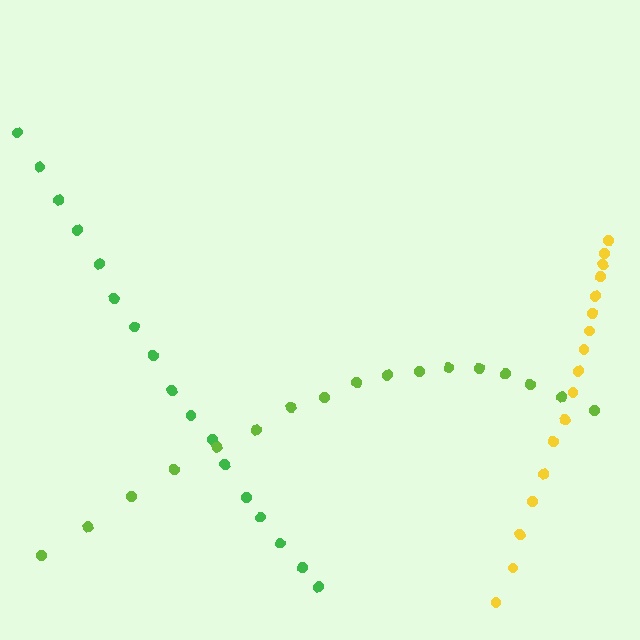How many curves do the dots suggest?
There are 3 distinct paths.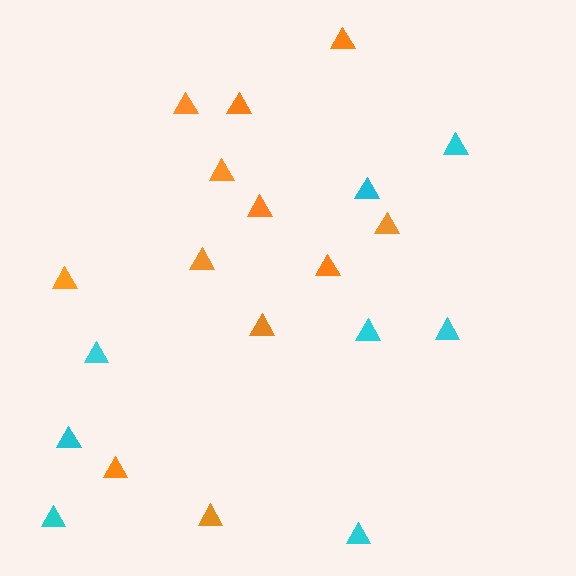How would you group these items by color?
There are 2 groups: one group of orange triangles (12) and one group of cyan triangles (8).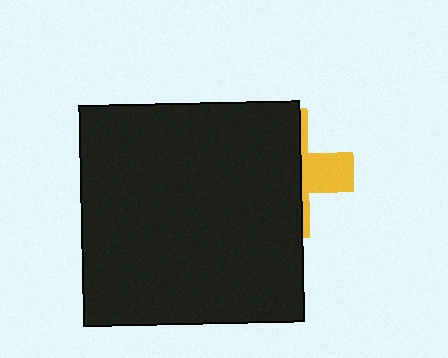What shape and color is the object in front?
The object in front is a black square.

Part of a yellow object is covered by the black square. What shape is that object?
It is a cross.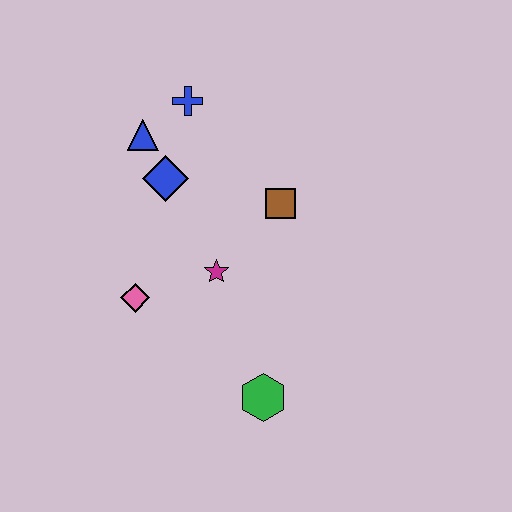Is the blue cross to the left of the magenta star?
Yes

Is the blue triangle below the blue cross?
Yes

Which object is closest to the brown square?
The magenta star is closest to the brown square.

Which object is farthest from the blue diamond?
The green hexagon is farthest from the blue diamond.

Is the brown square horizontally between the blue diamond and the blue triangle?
No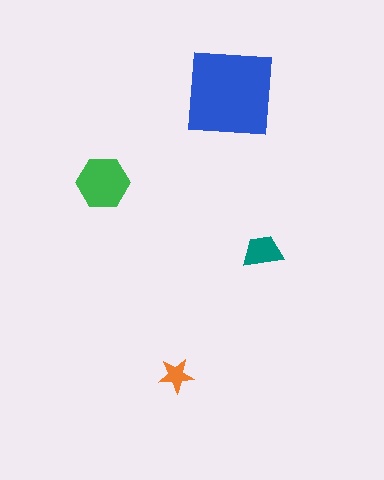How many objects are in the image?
There are 4 objects in the image.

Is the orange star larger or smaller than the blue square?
Smaller.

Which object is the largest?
The blue square.